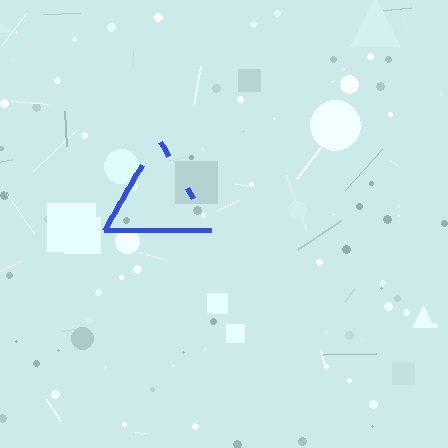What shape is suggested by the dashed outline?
The dashed outline suggests a triangle.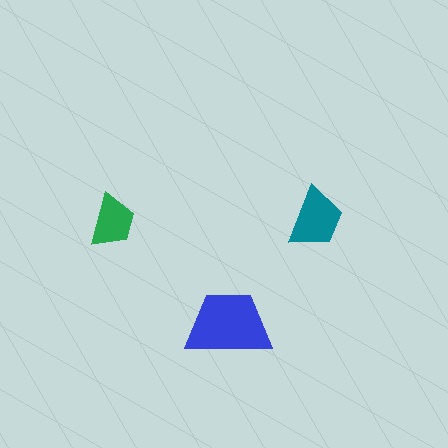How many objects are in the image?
There are 3 objects in the image.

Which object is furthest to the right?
The teal trapezoid is rightmost.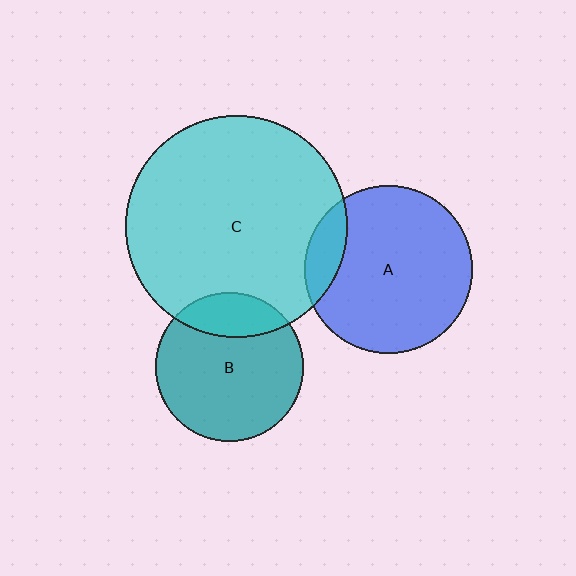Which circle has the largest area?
Circle C (cyan).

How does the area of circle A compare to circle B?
Approximately 1.3 times.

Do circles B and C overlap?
Yes.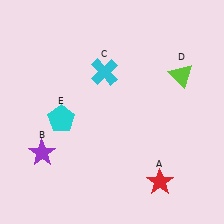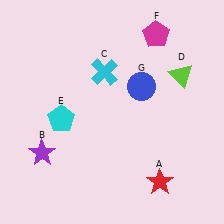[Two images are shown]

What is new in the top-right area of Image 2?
A magenta pentagon (F) was added in the top-right area of Image 2.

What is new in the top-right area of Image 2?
A blue circle (G) was added in the top-right area of Image 2.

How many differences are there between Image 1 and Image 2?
There are 2 differences between the two images.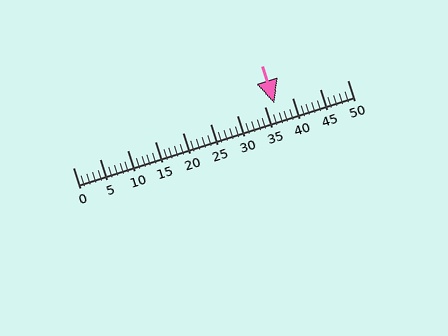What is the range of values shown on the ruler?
The ruler shows values from 0 to 50.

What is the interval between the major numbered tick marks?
The major tick marks are spaced 5 units apart.